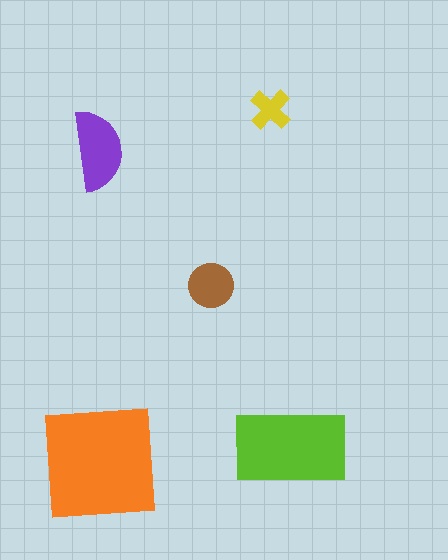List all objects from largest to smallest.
The orange square, the lime rectangle, the purple semicircle, the brown circle, the yellow cross.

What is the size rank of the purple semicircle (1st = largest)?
3rd.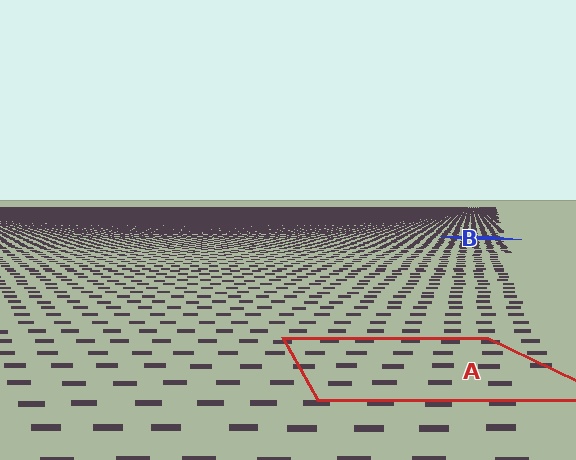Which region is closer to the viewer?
Region A is closer. The texture elements there are larger and more spread out.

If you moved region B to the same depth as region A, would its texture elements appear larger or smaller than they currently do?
They would appear larger. At a closer depth, the same texture elements are projected at a bigger on-screen size.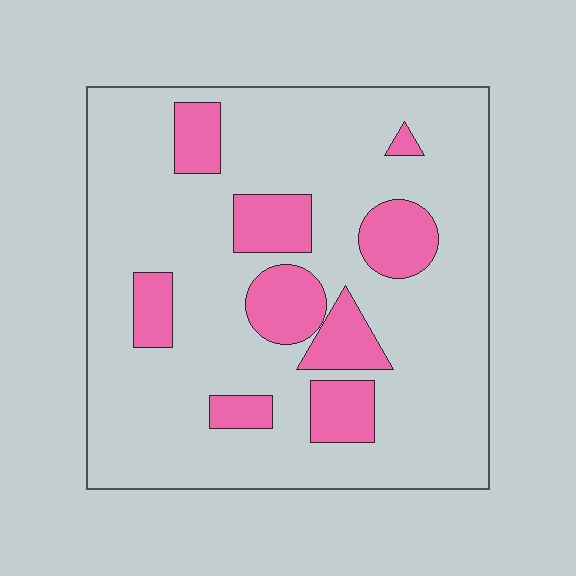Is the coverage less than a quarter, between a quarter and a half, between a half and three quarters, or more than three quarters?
Less than a quarter.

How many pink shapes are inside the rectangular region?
9.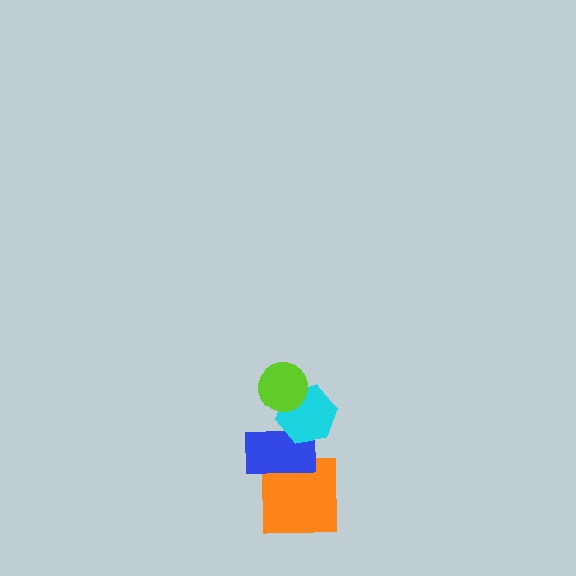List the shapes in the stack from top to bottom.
From top to bottom: the lime circle, the cyan hexagon, the blue rectangle, the orange square.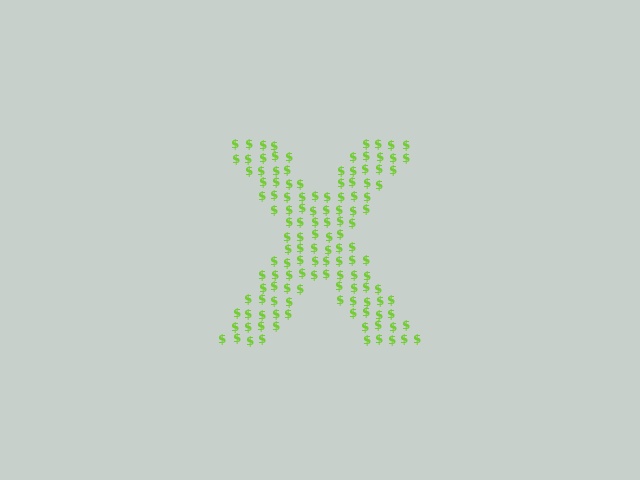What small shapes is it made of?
It is made of small dollar signs.